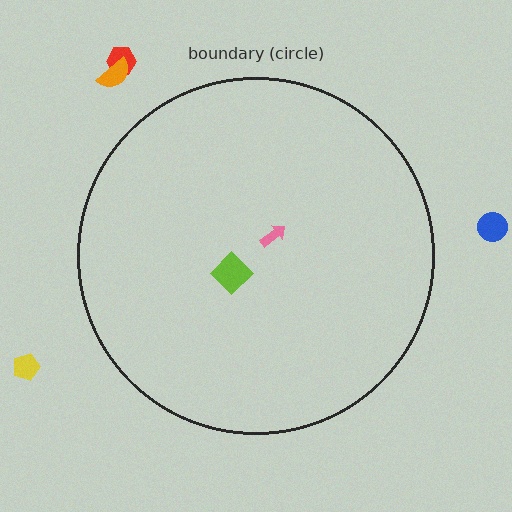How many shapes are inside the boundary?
2 inside, 4 outside.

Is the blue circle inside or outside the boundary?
Outside.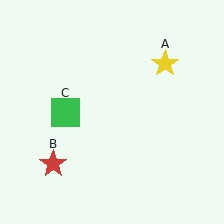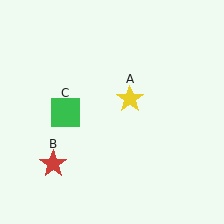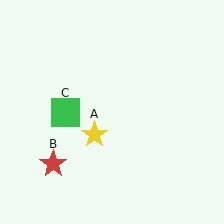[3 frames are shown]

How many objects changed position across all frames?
1 object changed position: yellow star (object A).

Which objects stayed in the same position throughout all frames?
Red star (object B) and green square (object C) remained stationary.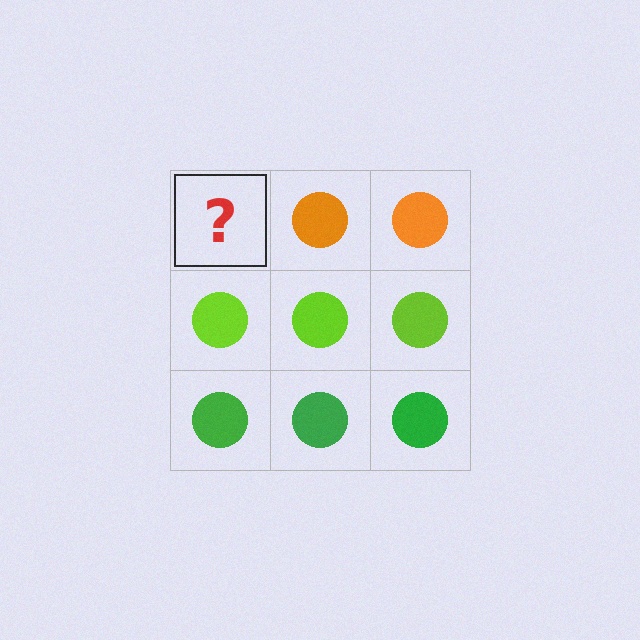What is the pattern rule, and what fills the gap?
The rule is that each row has a consistent color. The gap should be filled with an orange circle.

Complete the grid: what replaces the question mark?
The question mark should be replaced with an orange circle.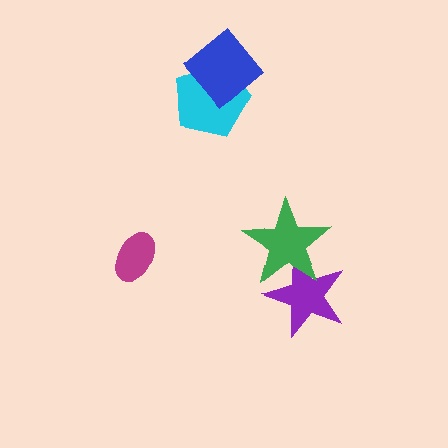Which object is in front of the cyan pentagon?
The blue diamond is in front of the cyan pentagon.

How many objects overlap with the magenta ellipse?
0 objects overlap with the magenta ellipse.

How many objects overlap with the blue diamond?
1 object overlaps with the blue diamond.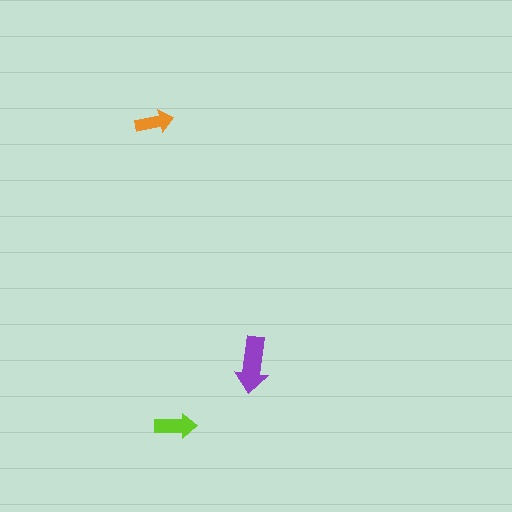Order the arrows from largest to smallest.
the purple one, the lime one, the orange one.